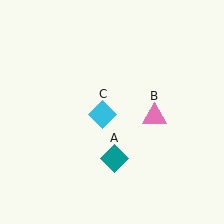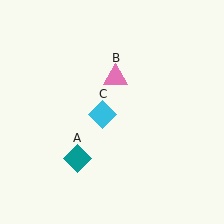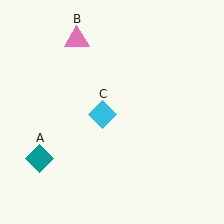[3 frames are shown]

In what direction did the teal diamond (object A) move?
The teal diamond (object A) moved left.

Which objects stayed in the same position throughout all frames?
Cyan diamond (object C) remained stationary.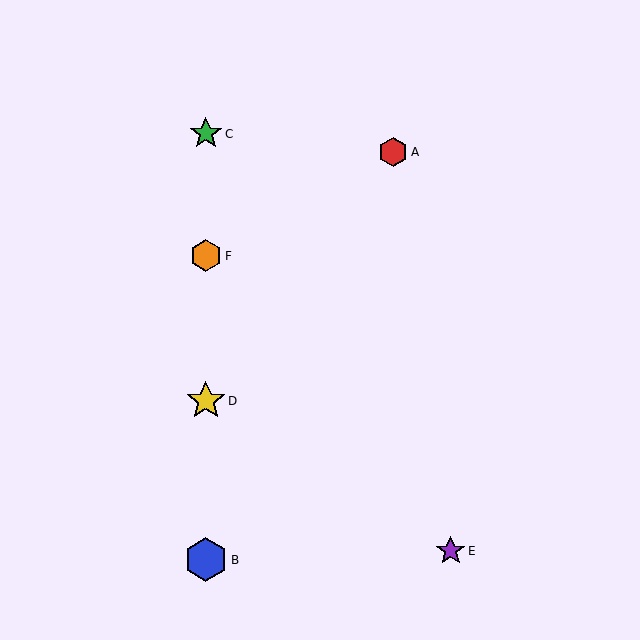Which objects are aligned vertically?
Objects B, C, D, F are aligned vertically.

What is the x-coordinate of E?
Object E is at x≈451.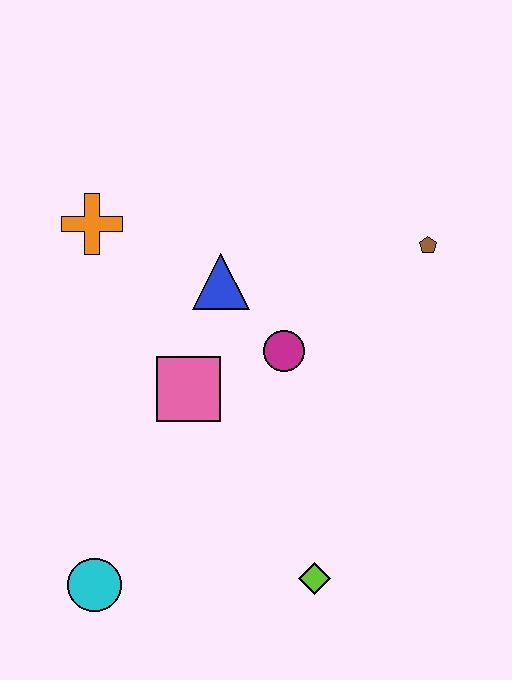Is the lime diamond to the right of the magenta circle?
Yes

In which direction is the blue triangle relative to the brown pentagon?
The blue triangle is to the left of the brown pentagon.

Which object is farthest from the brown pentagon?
The cyan circle is farthest from the brown pentagon.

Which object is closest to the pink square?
The magenta circle is closest to the pink square.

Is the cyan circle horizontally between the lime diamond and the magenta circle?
No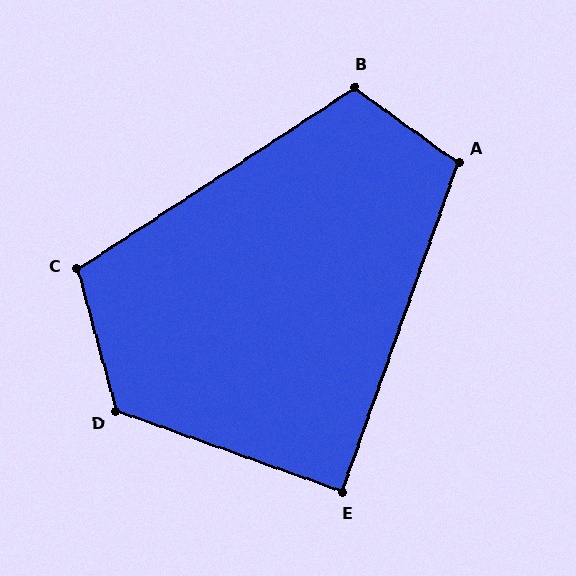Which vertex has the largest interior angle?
D, at approximately 125 degrees.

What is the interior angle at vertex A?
Approximately 107 degrees (obtuse).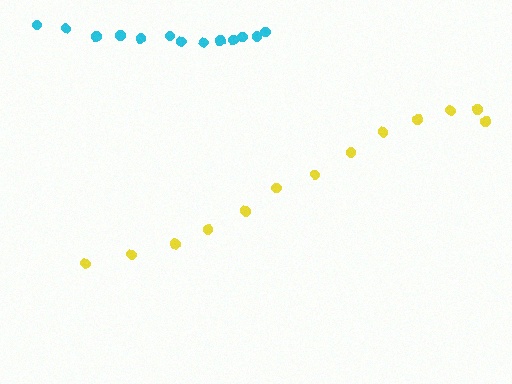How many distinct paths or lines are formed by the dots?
There are 2 distinct paths.